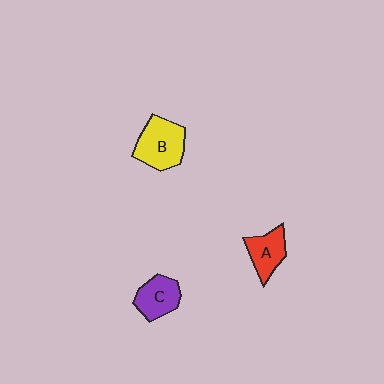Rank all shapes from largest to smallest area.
From largest to smallest: B (yellow), C (purple), A (red).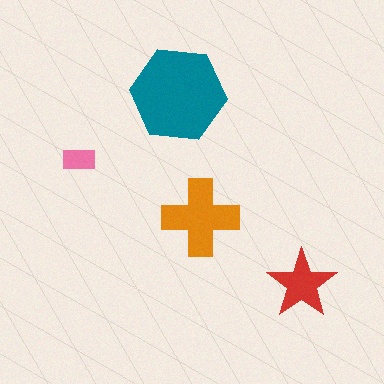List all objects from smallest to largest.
The pink rectangle, the red star, the orange cross, the teal hexagon.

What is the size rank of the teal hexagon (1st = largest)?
1st.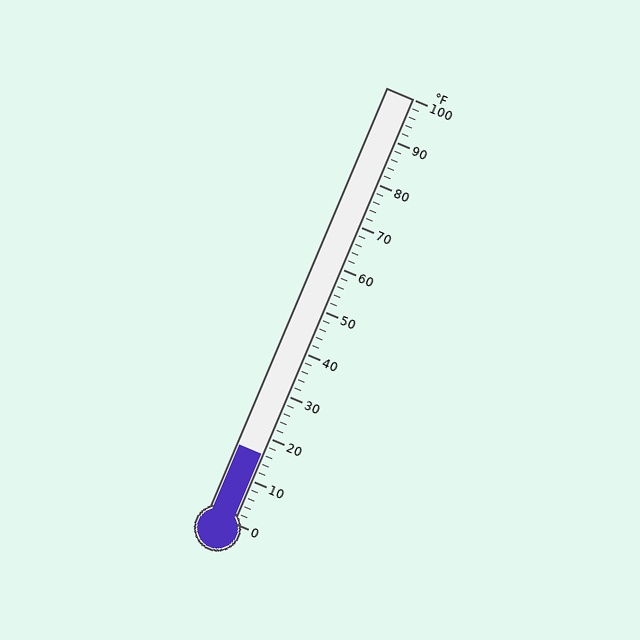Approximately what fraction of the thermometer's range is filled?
The thermometer is filled to approximately 15% of its range.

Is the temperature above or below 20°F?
The temperature is below 20°F.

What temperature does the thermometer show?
The thermometer shows approximately 16°F.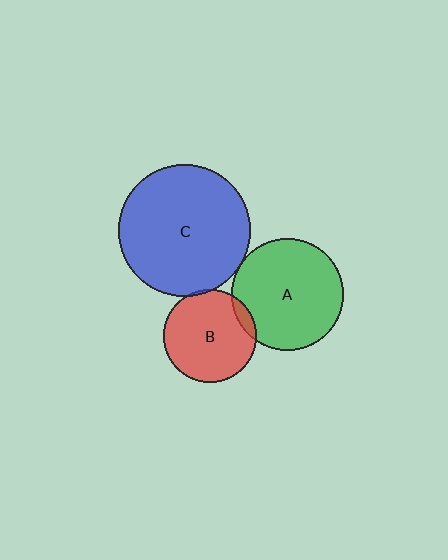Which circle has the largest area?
Circle C (blue).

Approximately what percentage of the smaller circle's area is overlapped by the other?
Approximately 5%.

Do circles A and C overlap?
Yes.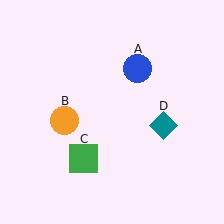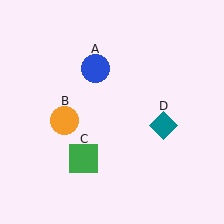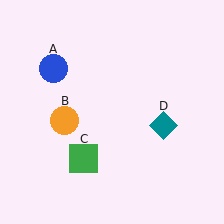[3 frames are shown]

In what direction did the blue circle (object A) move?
The blue circle (object A) moved left.